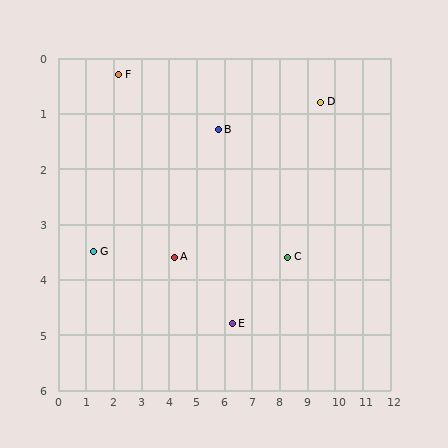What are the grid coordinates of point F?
Point F is at approximately (2.2, 0.3).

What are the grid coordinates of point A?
Point A is at approximately (4.2, 3.6).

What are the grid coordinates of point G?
Point G is at approximately (1.3, 3.5).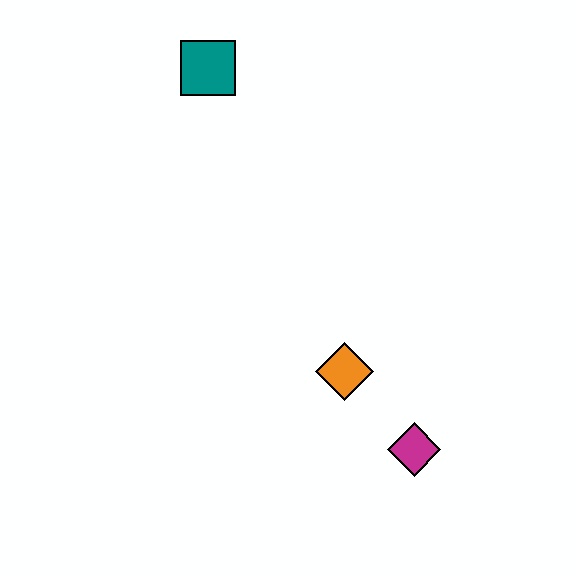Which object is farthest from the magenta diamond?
The teal square is farthest from the magenta diamond.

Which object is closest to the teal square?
The orange diamond is closest to the teal square.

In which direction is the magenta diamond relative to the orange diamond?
The magenta diamond is below the orange diamond.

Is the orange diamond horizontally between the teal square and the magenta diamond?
Yes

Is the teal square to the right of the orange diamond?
No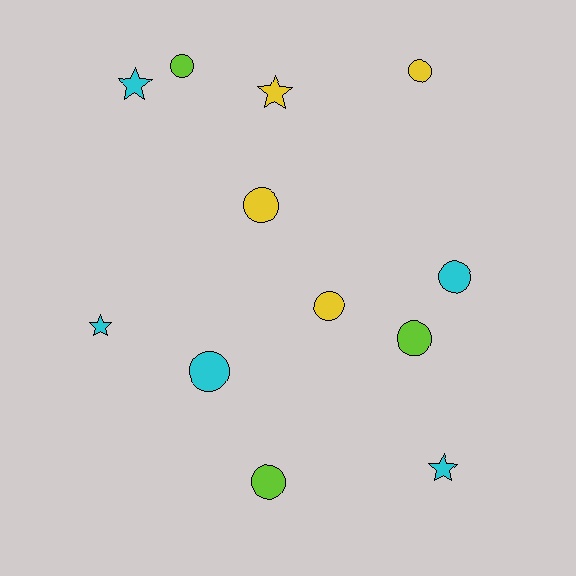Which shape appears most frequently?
Circle, with 8 objects.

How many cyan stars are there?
There are 3 cyan stars.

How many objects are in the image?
There are 12 objects.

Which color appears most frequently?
Cyan, with 5 objects.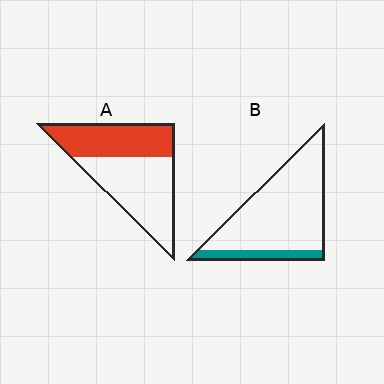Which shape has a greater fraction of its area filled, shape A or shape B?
Shape A.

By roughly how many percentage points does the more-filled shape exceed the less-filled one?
By roughly 30 percentage points (A over B).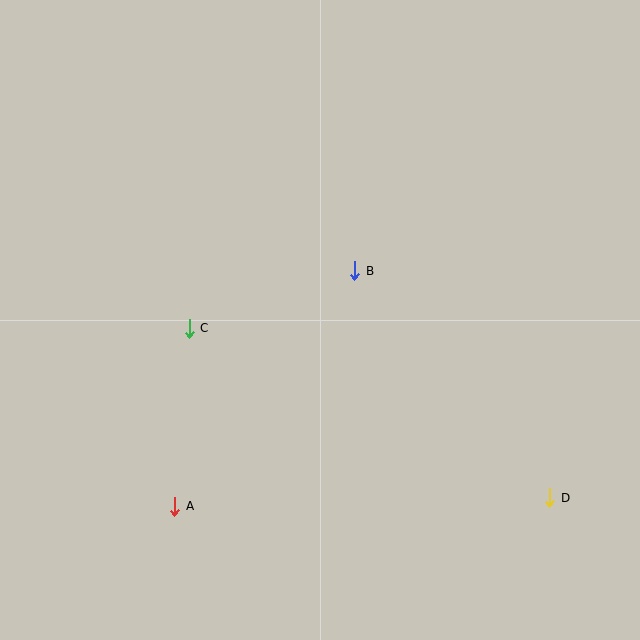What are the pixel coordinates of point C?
Point C is at (189, 328).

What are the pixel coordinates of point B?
Point B is at (355, 271).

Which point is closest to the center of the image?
Point B at (355, 271) is closest to the center.